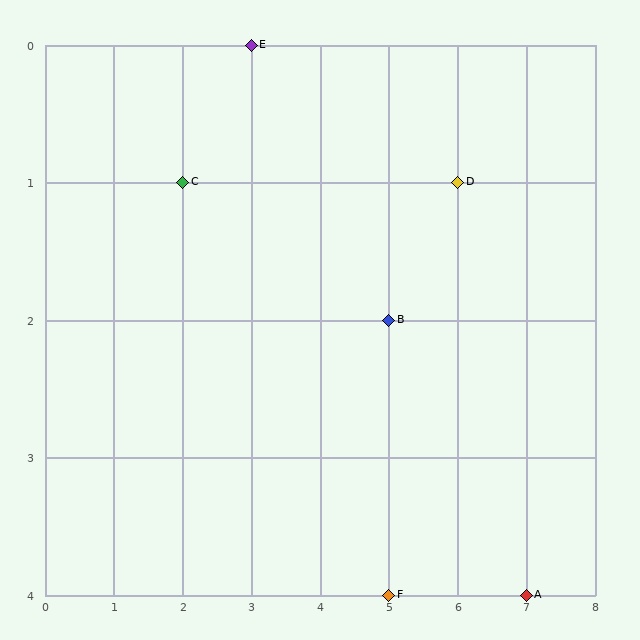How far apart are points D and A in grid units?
Points D and A are 1 column and 3 rows apart (about 3.2 grid units diagonally).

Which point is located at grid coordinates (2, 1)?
Point C is at (2, 1).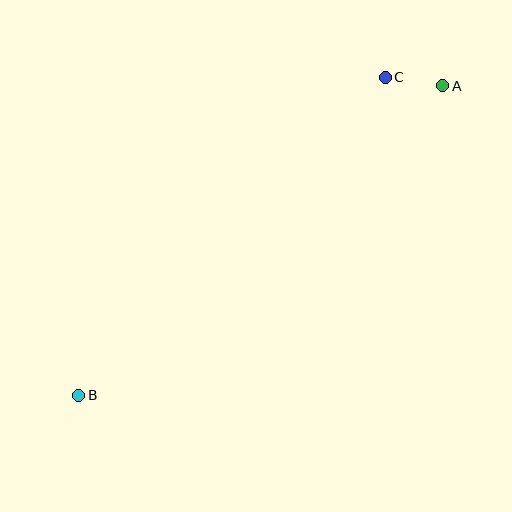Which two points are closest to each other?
Points A and C are closest to each other.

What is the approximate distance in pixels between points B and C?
The distance between B and C is approximately 442 pixels.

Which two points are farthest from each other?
Points A and B are farthest from each other.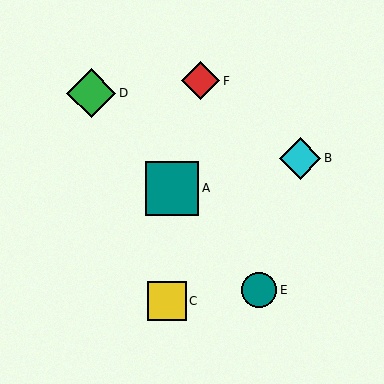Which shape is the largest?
The teal square (labeled A) is the largest.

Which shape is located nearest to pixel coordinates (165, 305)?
The yellow square (labeled C) at (167, 301) is nearest to that location.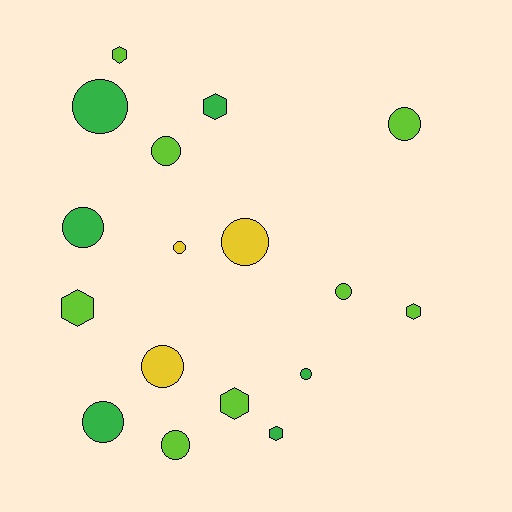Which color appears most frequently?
Lime, with 8 objects.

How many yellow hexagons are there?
There are no yellow hexagons.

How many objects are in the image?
There are 17 objects.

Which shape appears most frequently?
Circle, with 11 objects.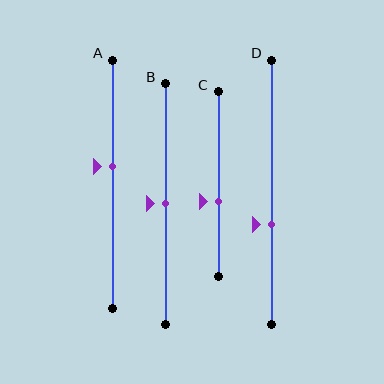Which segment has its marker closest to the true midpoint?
Segment B has its marker closest to the true midpoint.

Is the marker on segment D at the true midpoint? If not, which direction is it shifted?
No, the marker on segment D is shifted downward by about 12% of the segment length.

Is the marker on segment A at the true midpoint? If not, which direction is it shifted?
No, the marker on segment A is shifted upward by about 7% of the segment length.